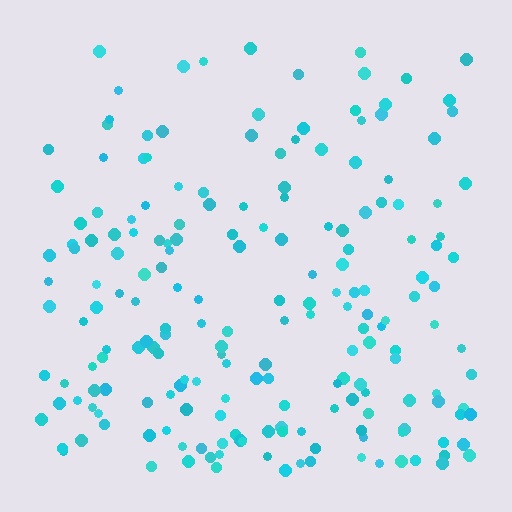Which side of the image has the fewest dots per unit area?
The top.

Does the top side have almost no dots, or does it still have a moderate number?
Still a moderate number, just noticeably fewer than the bottom.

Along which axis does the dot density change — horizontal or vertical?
Vertical.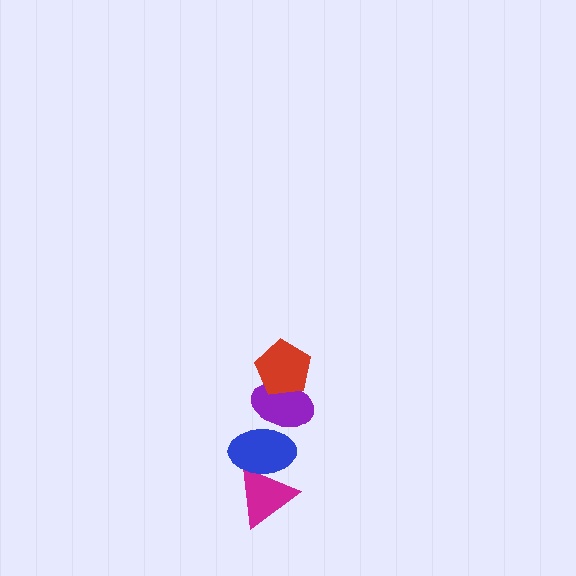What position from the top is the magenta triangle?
The magenta triangle is 4th from the top.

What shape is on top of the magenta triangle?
The blue ellipse is on top of the magenta triangle.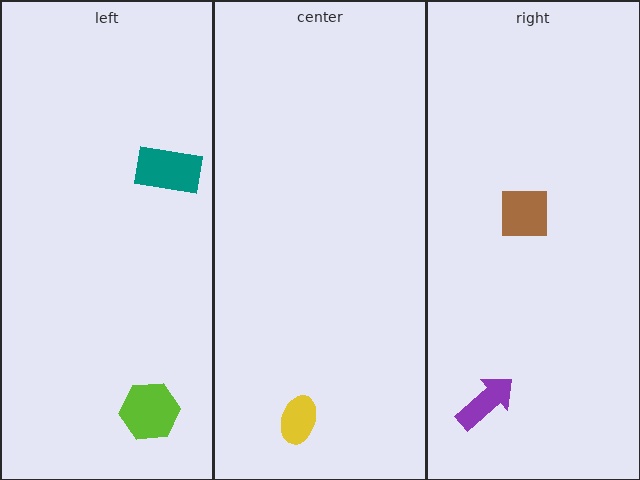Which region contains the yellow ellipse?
The center region.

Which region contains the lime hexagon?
The left region.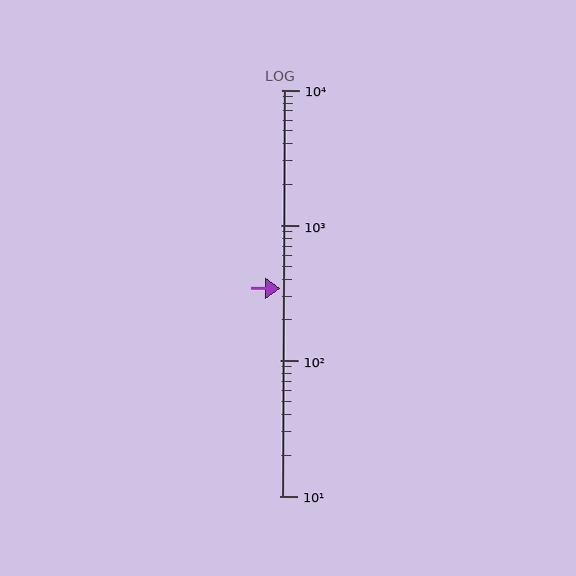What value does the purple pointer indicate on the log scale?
The pointer indicates approximately 340.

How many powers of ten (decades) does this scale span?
The scale spans 3 decades, from 10 to 10000.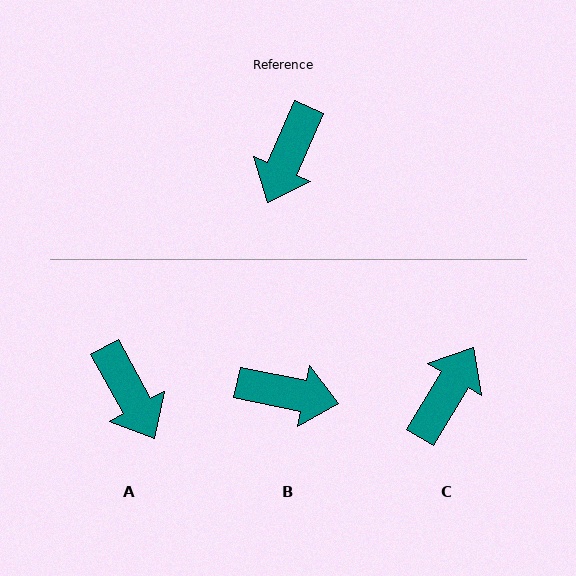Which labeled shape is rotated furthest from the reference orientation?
C, about 173 degrees away.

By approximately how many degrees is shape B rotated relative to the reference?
Approximately 102 degrees counter-clockwise.